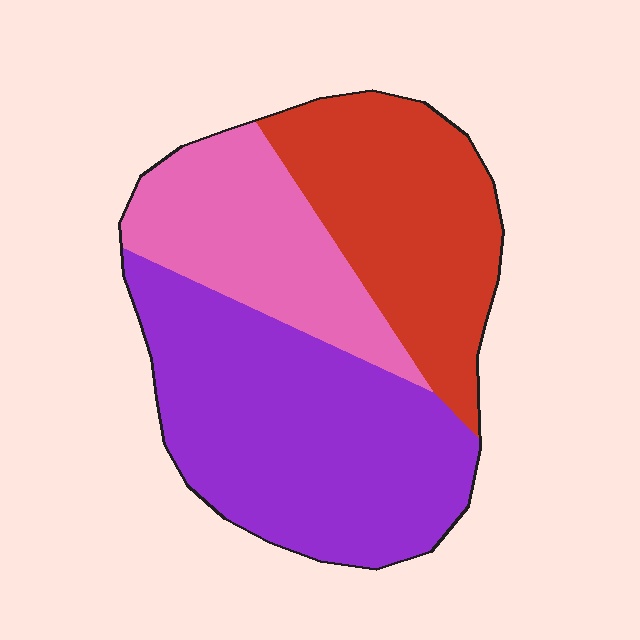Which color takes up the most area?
Purple, at roughly 45%.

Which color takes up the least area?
Pink, at roughly 25%.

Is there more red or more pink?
Red.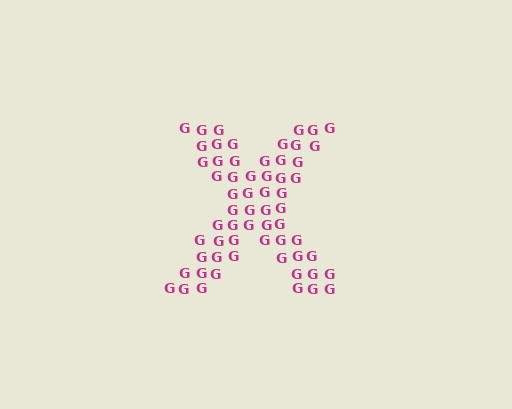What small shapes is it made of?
It is made of small letter G's.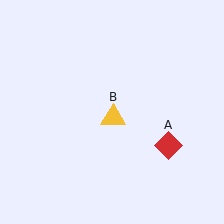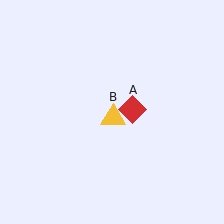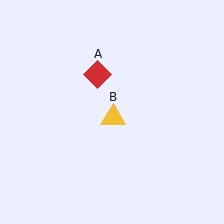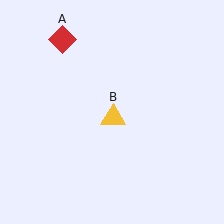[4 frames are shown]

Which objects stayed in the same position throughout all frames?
Yellow triangle (object B) remained stationary.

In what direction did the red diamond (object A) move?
The red diamond (object A) moved up and to the left.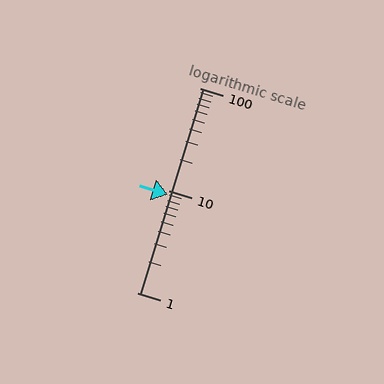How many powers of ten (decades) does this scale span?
The scale spans 2 decades, from 1 to 100.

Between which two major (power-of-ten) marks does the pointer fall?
The pointer is between 1 and 10.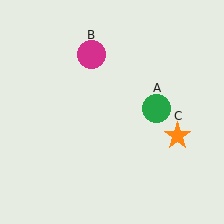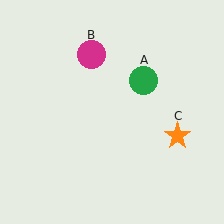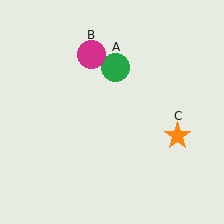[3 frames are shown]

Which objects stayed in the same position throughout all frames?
Magenta circle (object B) and orange star (object C) remained stationary.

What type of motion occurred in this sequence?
The green circle (object A) rotated counterclockwise around the center of the scene.